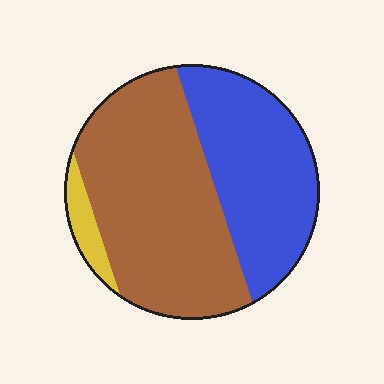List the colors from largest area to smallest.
From largest to smallest: brown, blue, yellow.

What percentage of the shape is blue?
Blue takes up about three eighths (3/8) of the shape.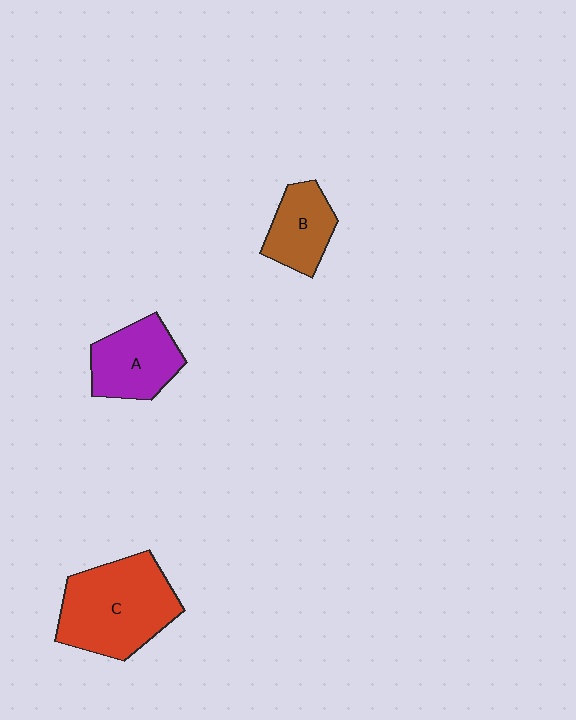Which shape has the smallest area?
Shape B (brown).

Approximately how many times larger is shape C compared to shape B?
Approximately 2.0 times.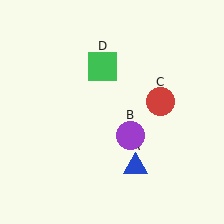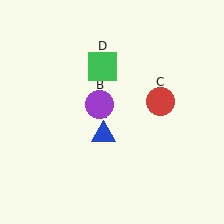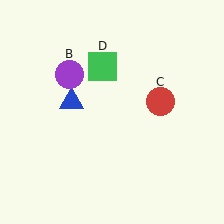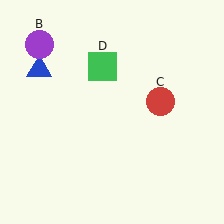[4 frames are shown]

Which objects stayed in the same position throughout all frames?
Red circle (object C) and green square (object D) remained stationary.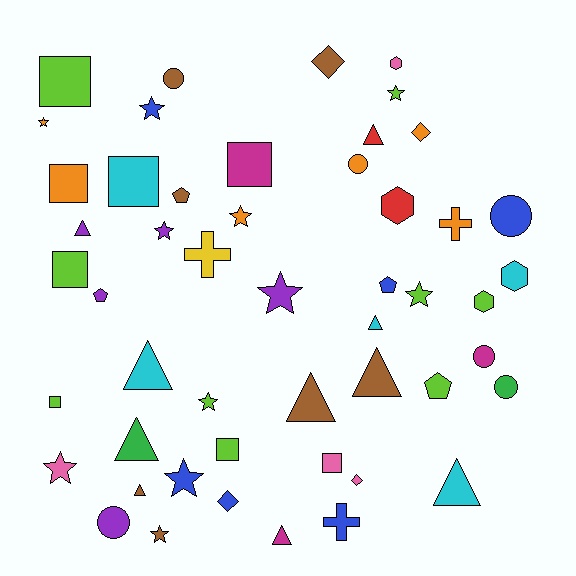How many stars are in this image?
There are 11 stars.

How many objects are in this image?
There are 50 objects.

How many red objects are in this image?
There are 2 red objects.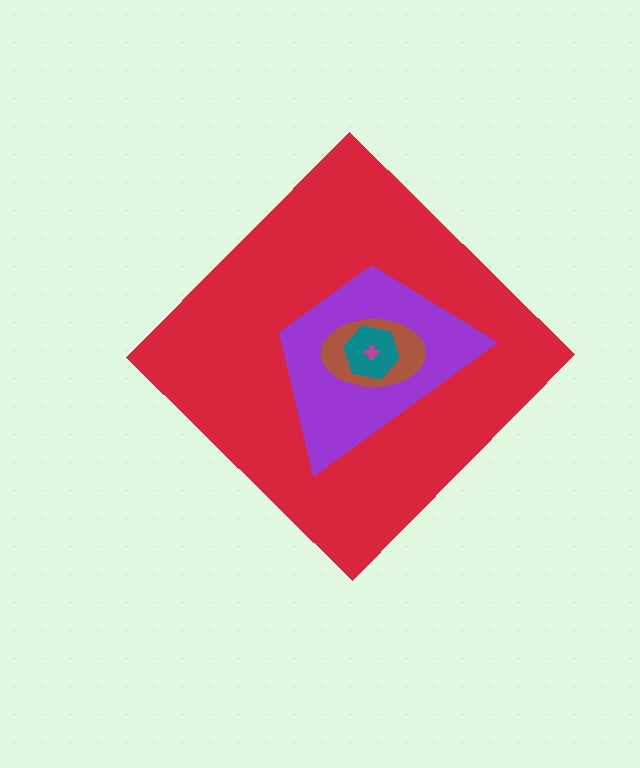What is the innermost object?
The magenta cross.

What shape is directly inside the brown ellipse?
The teal hexagon.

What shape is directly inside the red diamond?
The purple trapezoid.